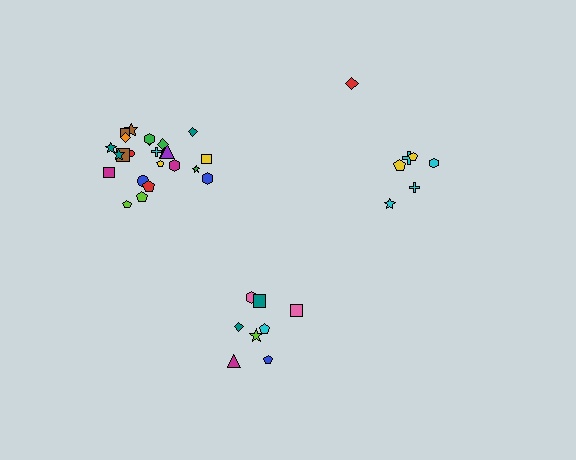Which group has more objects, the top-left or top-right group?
The top-left group.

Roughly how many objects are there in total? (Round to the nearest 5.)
Roughly 40 objects in total.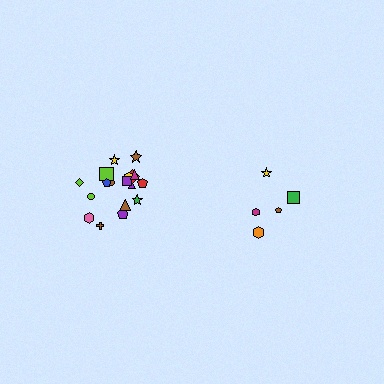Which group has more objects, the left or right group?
The left group.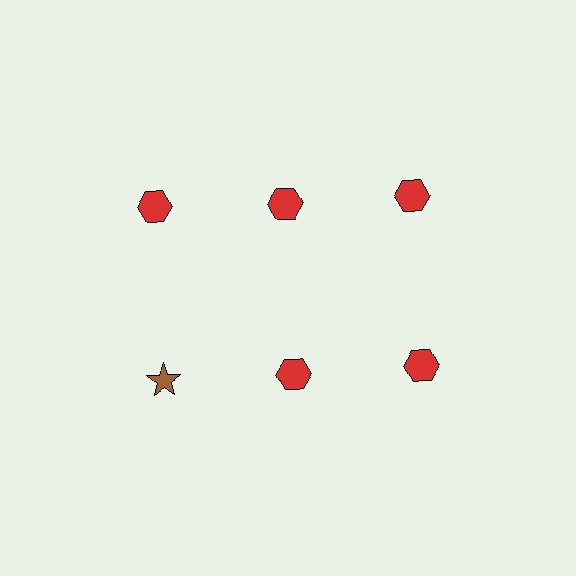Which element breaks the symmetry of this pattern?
The brown star in the second row, leftmost column breaks the symmetry. All other shapes are red hexagons.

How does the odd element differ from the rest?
It differs in both color (brown instead of red) and shape (star instead of hexagon).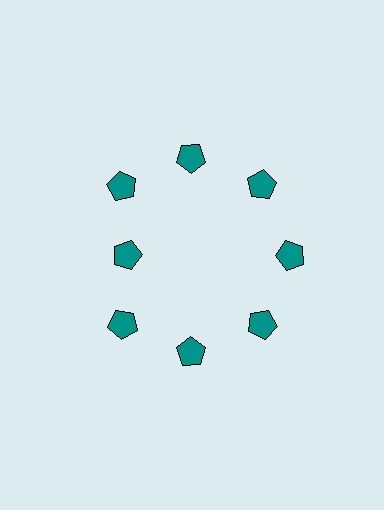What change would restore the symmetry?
The symmetry would be restored by moving it outward, back onto the ring so that all 8 pentagons sit at equal angles and equal distance from the center.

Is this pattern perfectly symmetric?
No. The 8 teal pentagons are arranged in a ring, but one element near the 9 o'clock position is pulled inward toward the center, breaking the 8-fold rotational symmetry.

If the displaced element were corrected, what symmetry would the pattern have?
It would have 8-fold rotational symmetry — the pattern would map onto itself every 45 degrees.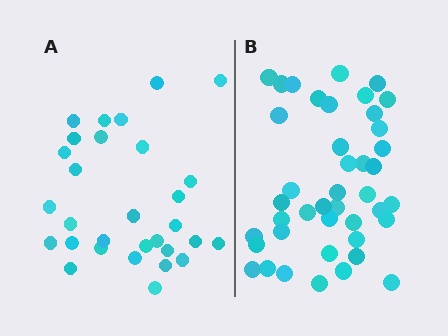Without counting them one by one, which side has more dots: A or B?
Region B (the right region) has more dots.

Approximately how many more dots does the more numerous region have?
Region B has roughly 12 or so more dots than region A.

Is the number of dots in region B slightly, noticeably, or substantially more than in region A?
Region B has noticeably more, but not dramatically so. The ratio is roughly 1.4 to 1.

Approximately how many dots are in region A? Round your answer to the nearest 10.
About 30 dots.